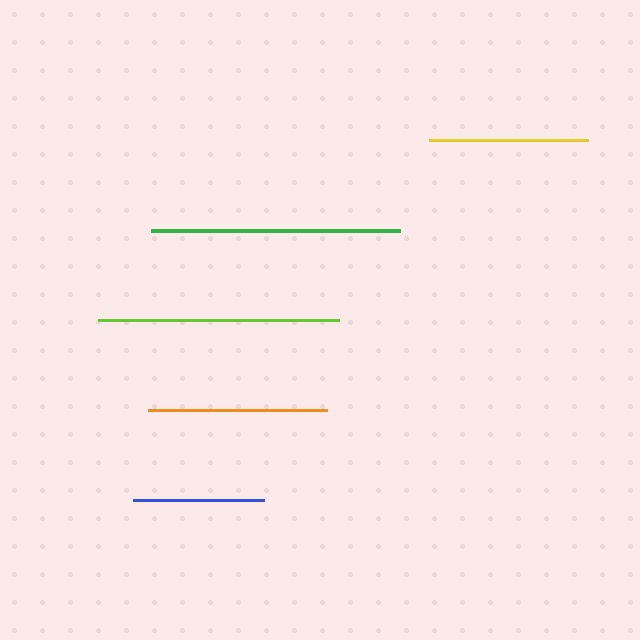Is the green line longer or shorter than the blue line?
The green line is longer than the blue line.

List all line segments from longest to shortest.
From longest to shortest: green, lime, orange, yellow, blue.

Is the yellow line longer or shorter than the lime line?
The lime line is longer than the yellow line.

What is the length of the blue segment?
The blue segment is approximately 131 pixels long.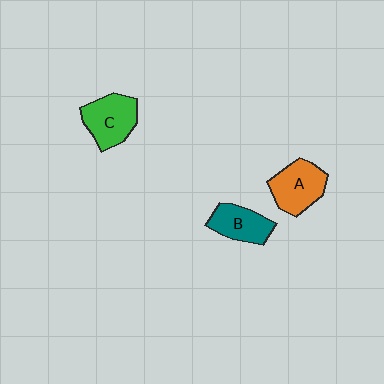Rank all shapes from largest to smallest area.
From largest to smallest: A (orange), C (green), B (teal).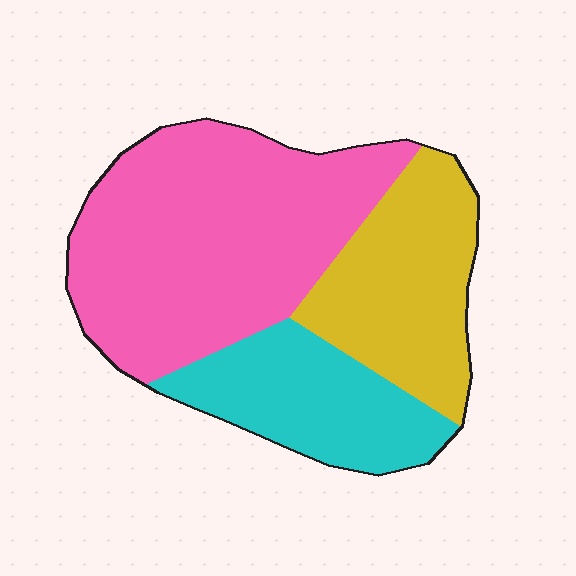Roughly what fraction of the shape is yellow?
Yellow covers around 25% of the shape.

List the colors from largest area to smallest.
From largest to smallest: pink, yellow, cyan.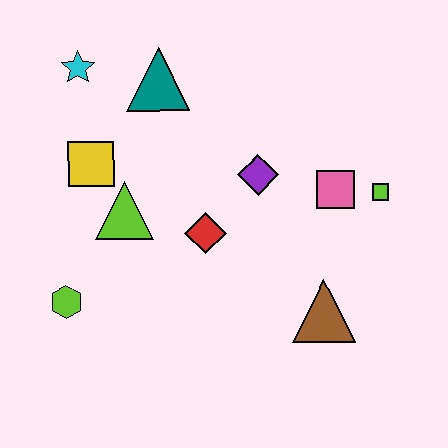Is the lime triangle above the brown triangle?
Yes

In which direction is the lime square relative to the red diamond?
The lime square is to the right of the red diamond.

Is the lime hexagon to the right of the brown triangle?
No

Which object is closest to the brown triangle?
The pink square is closest to the brown triangle.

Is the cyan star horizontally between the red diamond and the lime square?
No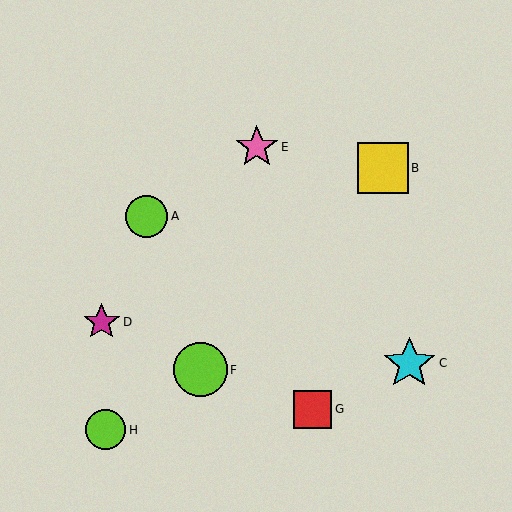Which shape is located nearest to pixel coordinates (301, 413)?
The red square (labeled G) at (313, 409) is nearest to that location.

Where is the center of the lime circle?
The center of the lime circle is at (200, 370).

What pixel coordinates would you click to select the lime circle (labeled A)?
Click at (146, 216) to select the lime circle A.